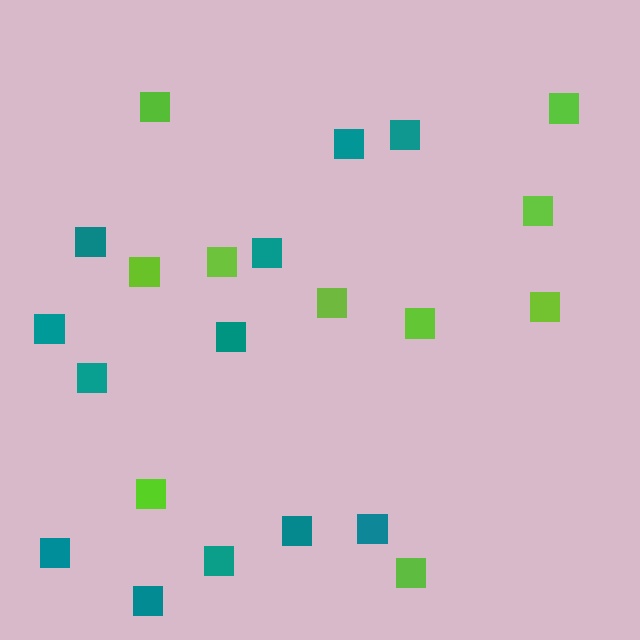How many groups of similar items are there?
There are 2 groups: one group of teal squares (12) and one group of lime squares (10).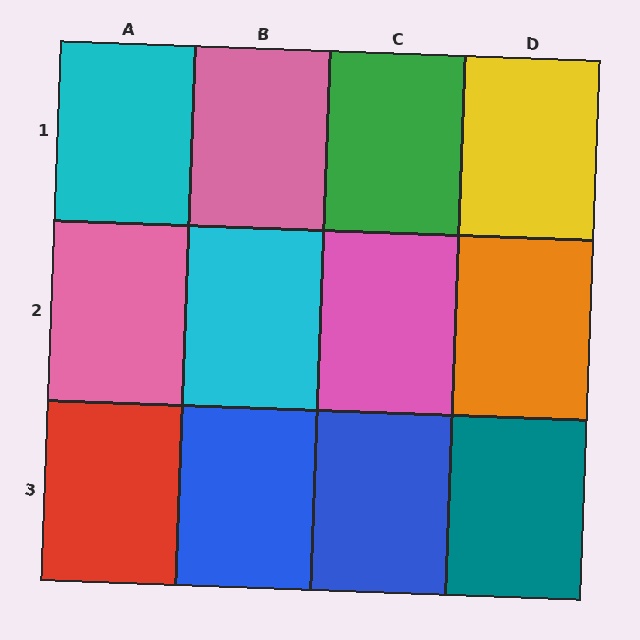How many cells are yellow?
1 cell is yellow.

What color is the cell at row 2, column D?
Orange.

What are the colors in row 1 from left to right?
Cyan, pink, green, yellow.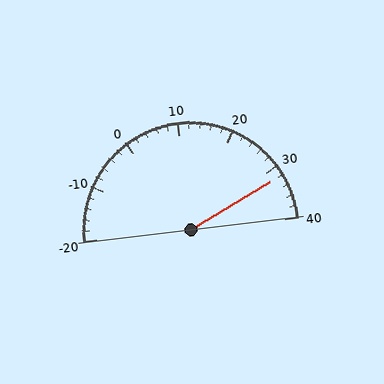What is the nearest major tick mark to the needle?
The nearest major tick mark is 30.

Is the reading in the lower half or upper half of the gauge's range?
The reading is in the upper half of the range (-20 to 40).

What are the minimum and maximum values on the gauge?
The gauge ranges from -20 to 40.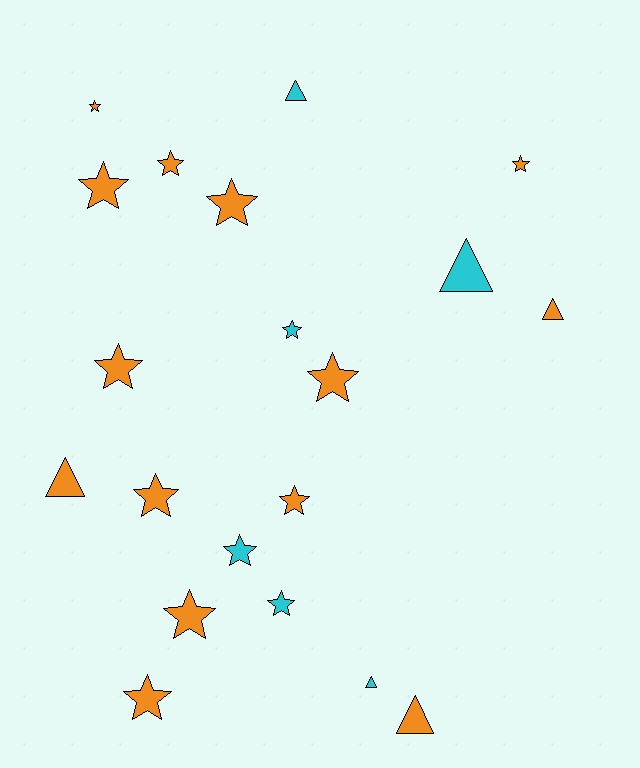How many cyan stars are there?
There are 3 cyan stars.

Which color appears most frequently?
Orange, with 14 objects.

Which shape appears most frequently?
Star, with 14 objects.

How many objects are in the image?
There are 20 objects.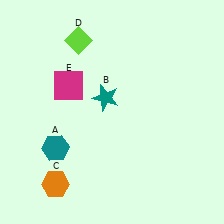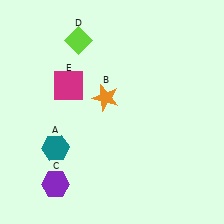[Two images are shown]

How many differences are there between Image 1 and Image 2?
There are 2 differences between the two images.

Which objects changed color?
B changed from teal to orange. C changed from orange to purple.